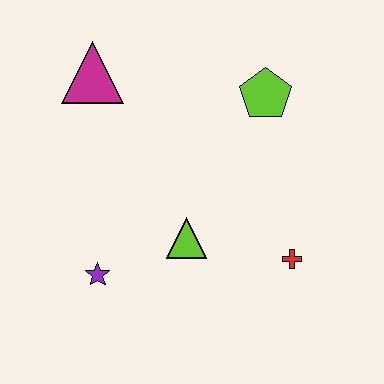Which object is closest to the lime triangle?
The purple star is closest to the lime triangle.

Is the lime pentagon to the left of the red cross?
Yes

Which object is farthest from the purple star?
The lime pentagon is farthest from the purple star.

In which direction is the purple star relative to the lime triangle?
The purple star is to the left of the lime triangle.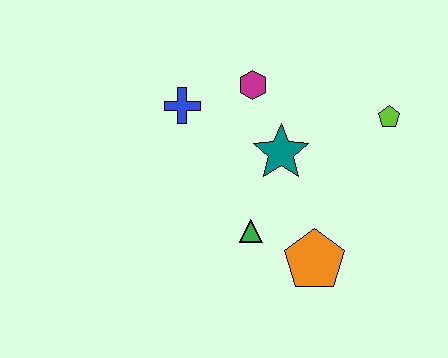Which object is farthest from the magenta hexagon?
The orange pentagon is farthest from the magenta hexagon.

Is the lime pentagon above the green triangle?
Yes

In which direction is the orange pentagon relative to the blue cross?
The orange pentagon is below the blue cross.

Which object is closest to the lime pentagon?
The teal star is closest to the lime pentagon.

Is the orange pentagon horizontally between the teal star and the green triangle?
No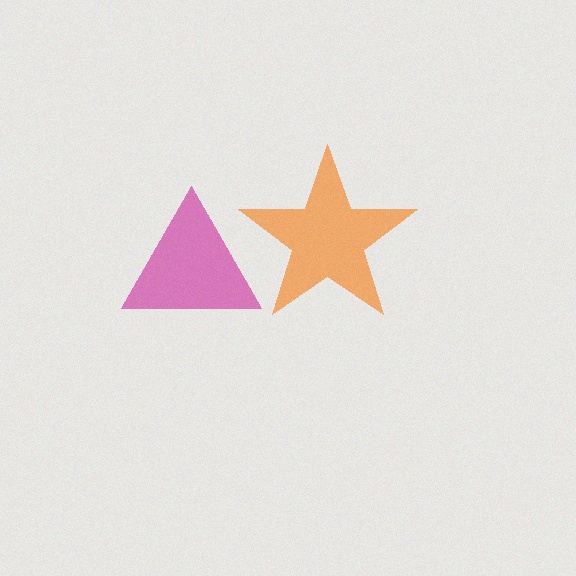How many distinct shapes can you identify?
There are 2 distinct shapes: a magenta triangle, an orange star.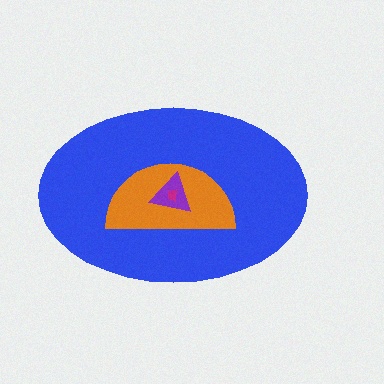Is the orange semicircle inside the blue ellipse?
Yes.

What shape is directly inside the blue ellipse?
The orange semicircle.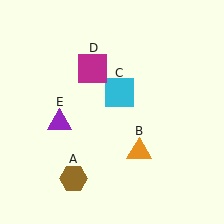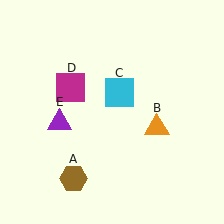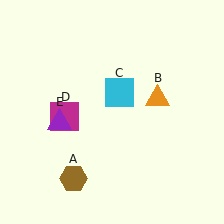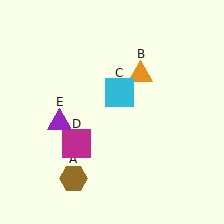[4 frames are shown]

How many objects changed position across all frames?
2 objects changed position: orange triangle (object B), magenta square (object D).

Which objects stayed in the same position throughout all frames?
Brown hexagon (object A) and cyan square (object C) and purple triangle (object E) remained stationary.